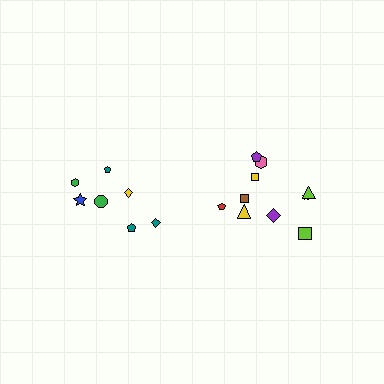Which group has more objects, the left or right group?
The right group.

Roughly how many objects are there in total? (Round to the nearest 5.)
Roughly 15 objects in total.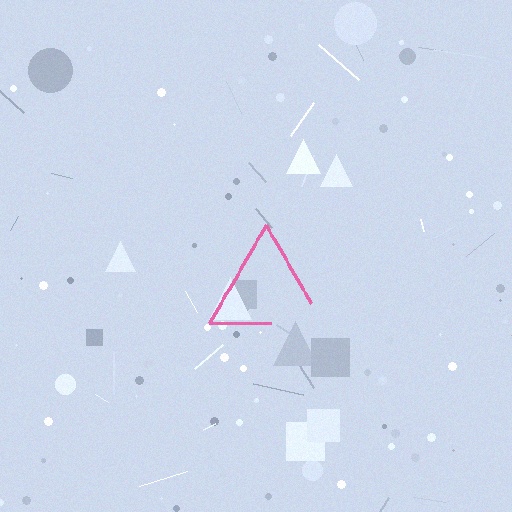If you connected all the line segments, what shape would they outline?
They would outline a triangle.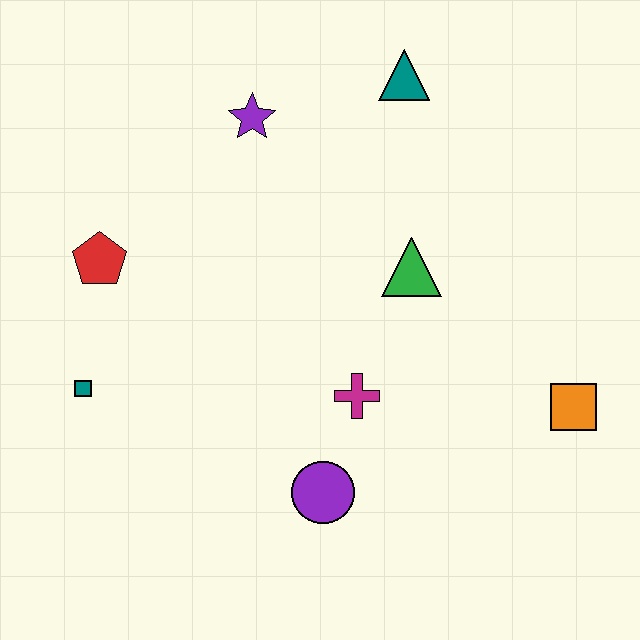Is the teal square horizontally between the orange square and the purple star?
No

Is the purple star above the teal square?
Yes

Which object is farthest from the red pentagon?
The orange square is farthest from the red pentagon.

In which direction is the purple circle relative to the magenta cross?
The purple circle is below the magenta cross.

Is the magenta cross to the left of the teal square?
No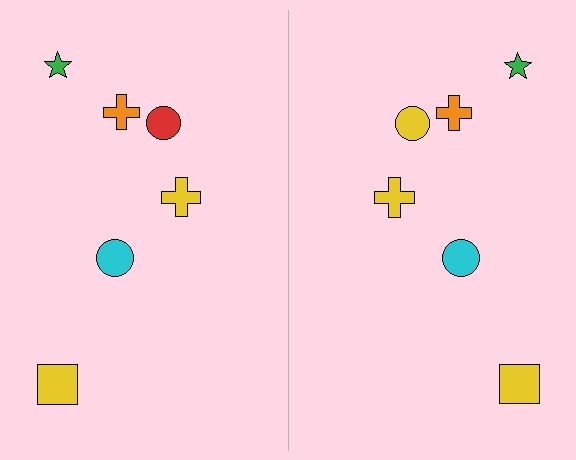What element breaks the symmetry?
The yellow circle on the right side breaks the symmetry — its mirror counterpart is red.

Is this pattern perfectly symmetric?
No, the pattern is not perfectly symmetric. The yellow circle on the right side breaks the symmetry — its mirror counterpart is red.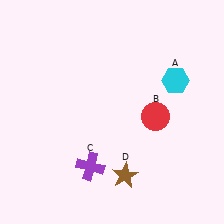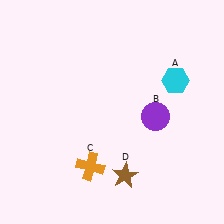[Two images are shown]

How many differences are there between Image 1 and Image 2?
There are 2 differences between the two images.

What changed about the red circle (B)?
In Image 1, B is red. In Image 2, it changed to purple.